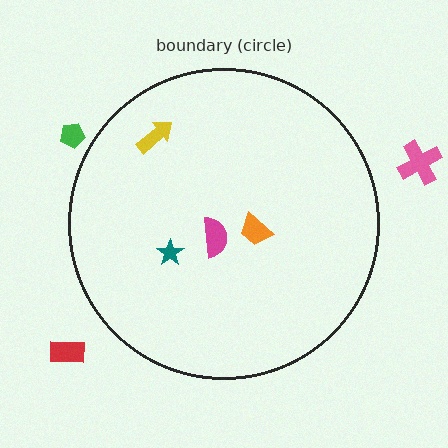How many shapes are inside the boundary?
4 inside, 3 outside.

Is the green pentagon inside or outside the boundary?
Outside.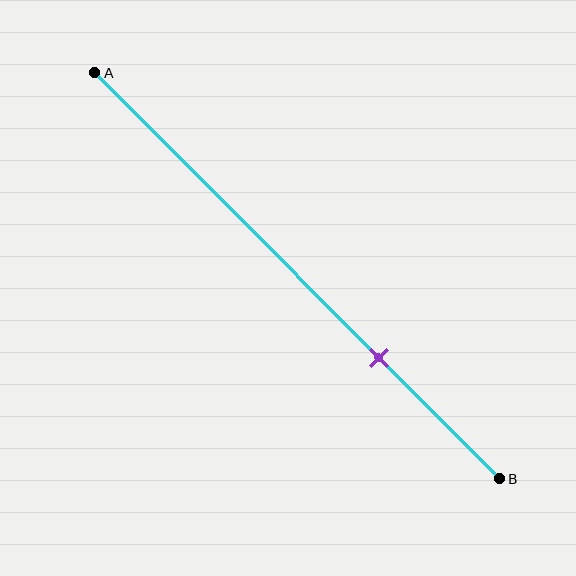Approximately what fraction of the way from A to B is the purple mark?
The purple mark is approximately 70% of the way from A to B.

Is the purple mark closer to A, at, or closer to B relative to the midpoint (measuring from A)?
The purple mark is closer to point B than the midpoint of segment AB.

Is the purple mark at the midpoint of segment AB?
No, the mark is at about 70% from A, not at the 50% midpoint.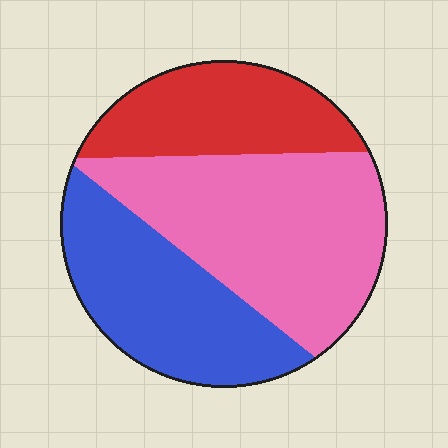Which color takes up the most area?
Pink, at roughly 45%.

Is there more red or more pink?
Pink.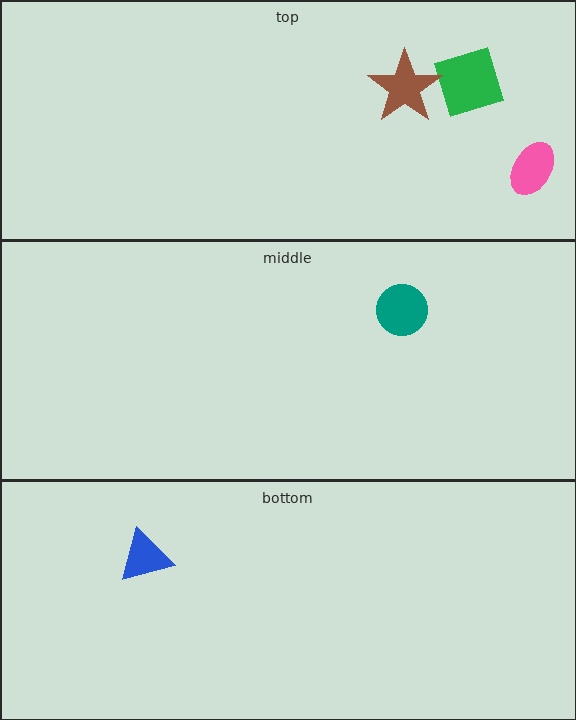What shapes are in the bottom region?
The blue triangle.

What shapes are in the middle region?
The teal circle.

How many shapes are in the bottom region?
1.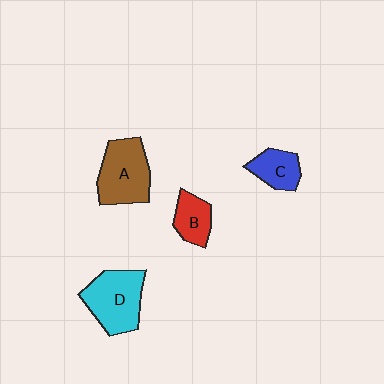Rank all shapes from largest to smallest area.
From largest to smallest: D (cyan), A (brown), C (blue), B (red).